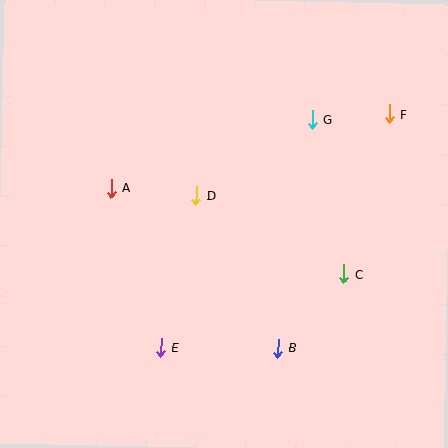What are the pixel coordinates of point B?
Point B is at (278, 348).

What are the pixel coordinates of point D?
Point D is at (196, 195).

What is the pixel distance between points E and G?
The distance between E and G is 274 pixels.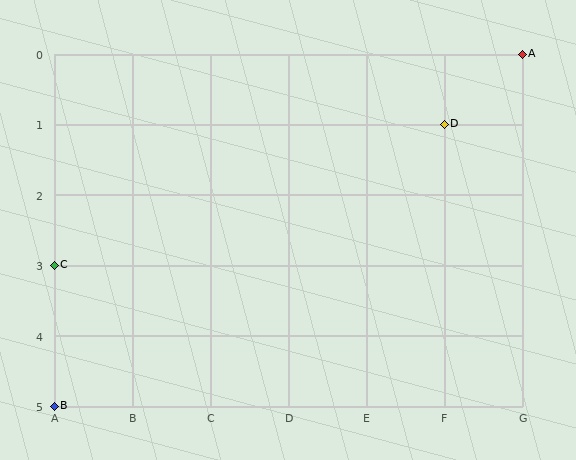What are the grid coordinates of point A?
Point A is at grid coordinates (G, 0).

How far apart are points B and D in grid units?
Points B and D are 5 columns and 4 rows apart (about 6.4 grid units diagonally).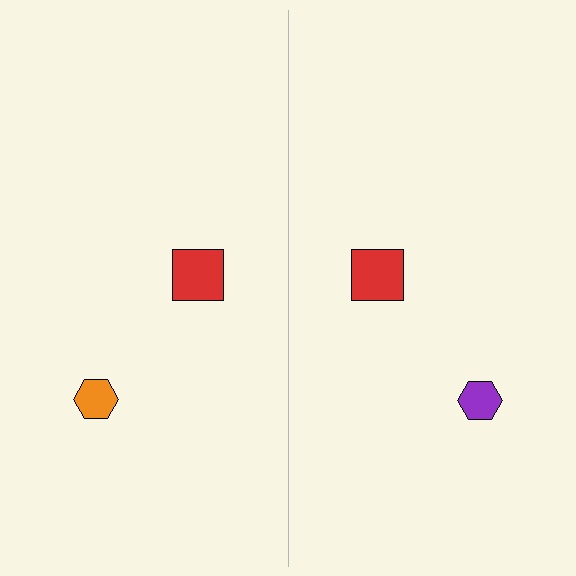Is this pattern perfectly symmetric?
No, the pattern is not perfectly symmetric. The purple hexagon on the right side breaks the symmetry — its mirror counterpart is orange.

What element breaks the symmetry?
The purple hexagon on the right side breaks the symmetry — its mirror counterpart is orange.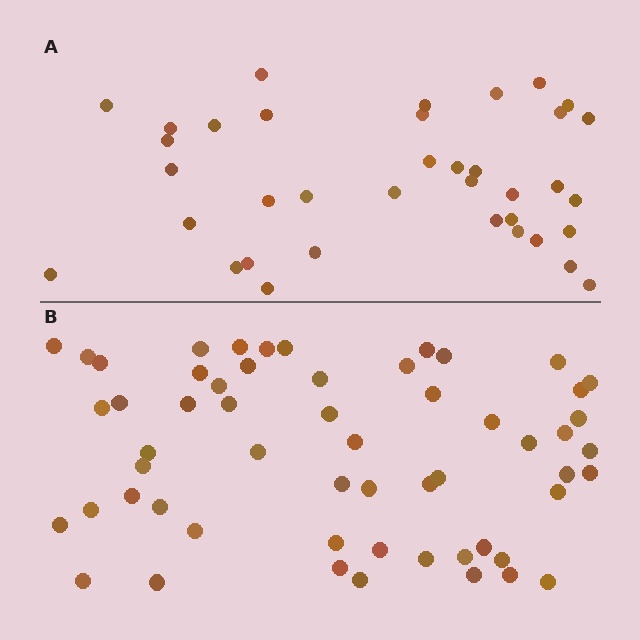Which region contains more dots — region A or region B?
Region B (the bottom region) has more dots.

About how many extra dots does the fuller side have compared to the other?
Region B has approximately 20 more dots than region A.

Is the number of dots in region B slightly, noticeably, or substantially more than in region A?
Region B has substantially more. The ratio is roughly 1.5 to 1.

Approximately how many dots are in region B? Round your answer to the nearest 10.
About 60 dots. (The exact count is 57, which rounds to 60.)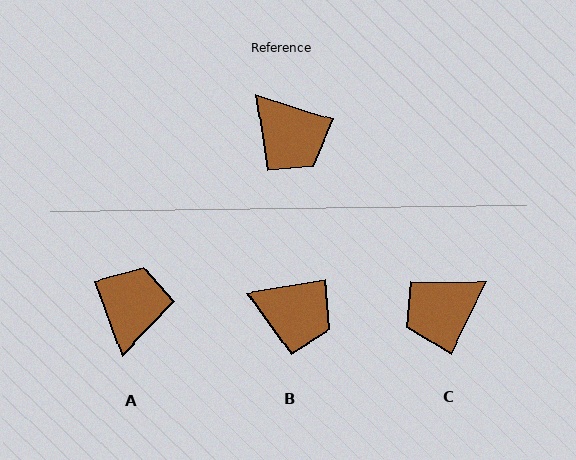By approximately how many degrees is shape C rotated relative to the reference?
Approximately 99 degrees clockwise.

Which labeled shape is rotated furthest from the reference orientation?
A, about 127 degrees away.